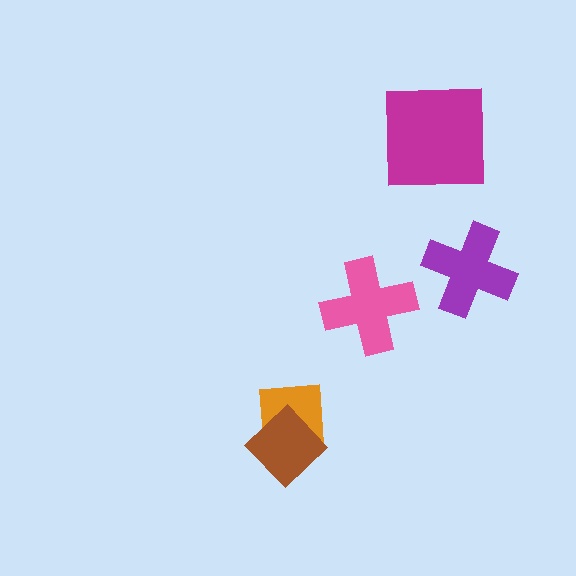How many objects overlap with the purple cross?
0 objects overlap with the purple cross.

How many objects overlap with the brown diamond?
1 object overlaps with the brown diamond.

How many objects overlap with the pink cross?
0 objects overlap with the pink cross.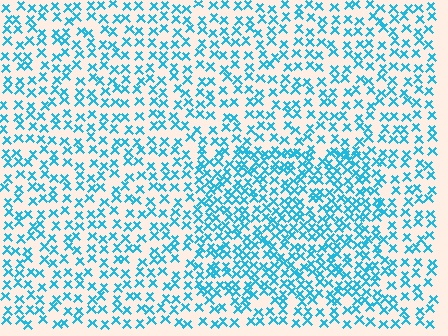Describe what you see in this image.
The image contains small cyan elements arranged at two different densities. A rectangle-shaped region is visible where the elements are more densely packed than the surrounding area.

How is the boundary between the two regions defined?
The boundary is defined by a change in element density (approximately 1.7x ratio). All elements are the same color, size, and shape.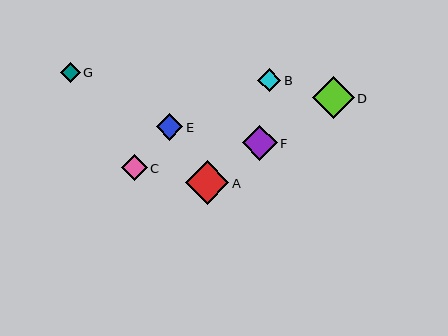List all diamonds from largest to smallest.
From largest to smallest: A, D, F, E, C, B, G.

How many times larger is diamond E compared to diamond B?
Diamond E is approximately 1.1 times the size of diamond B.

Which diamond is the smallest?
Diamond G is the smallest with a size of approximately 20 pixels.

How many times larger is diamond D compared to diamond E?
Diamond D is approximately 1.6 times the size of diamond E.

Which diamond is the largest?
Diamond A is the largest with a size of approximately 44 pixels.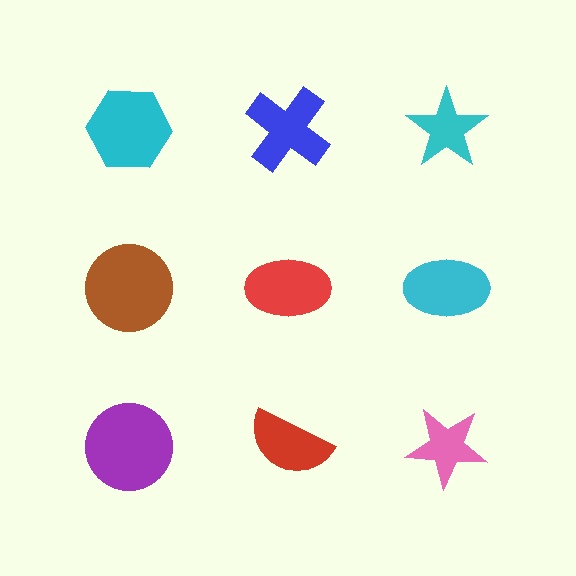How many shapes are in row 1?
3 shapes.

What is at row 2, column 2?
A red ellipse.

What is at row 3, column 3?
A pink star.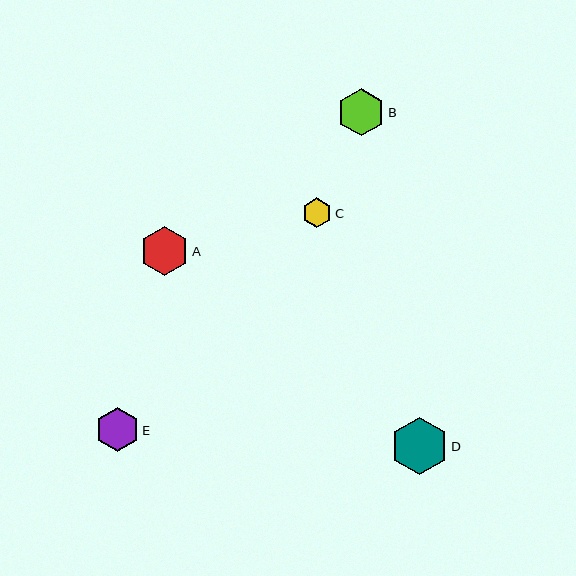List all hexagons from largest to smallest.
From largest to smallest: D, A, B, E, C.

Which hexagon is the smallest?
Hexagon C is the smallest with a size of approximately 30 pixels.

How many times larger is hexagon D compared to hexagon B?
Hexagon D is approximately 1.2 times the size of hexagon B.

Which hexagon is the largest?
Hexagon D is the largest with a size of approximately 57 pixels.